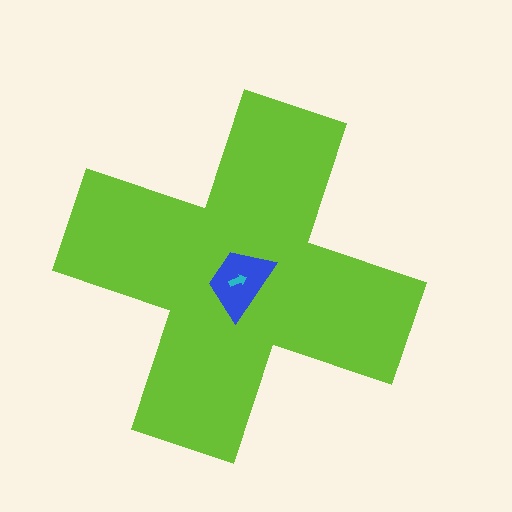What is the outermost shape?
The lime cross.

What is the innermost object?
The cyan arrow.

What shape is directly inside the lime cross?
The blue trapezoid.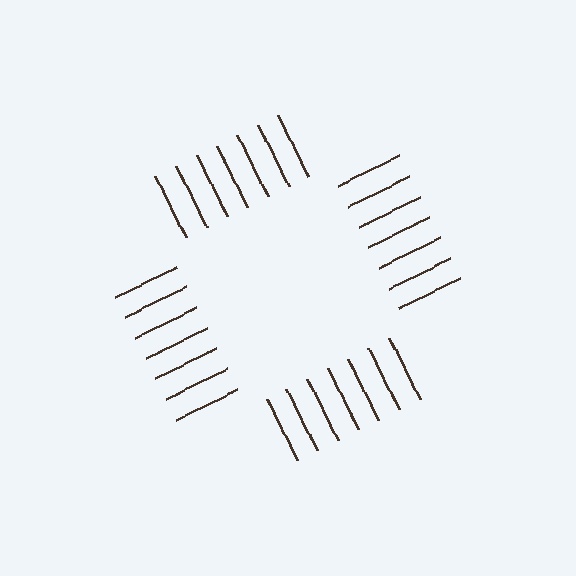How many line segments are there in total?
28 — 7 along each of the 4 edges.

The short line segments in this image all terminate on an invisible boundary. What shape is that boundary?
An illusory square — the line segments terminate on its edges but no continuous stroke is drawn.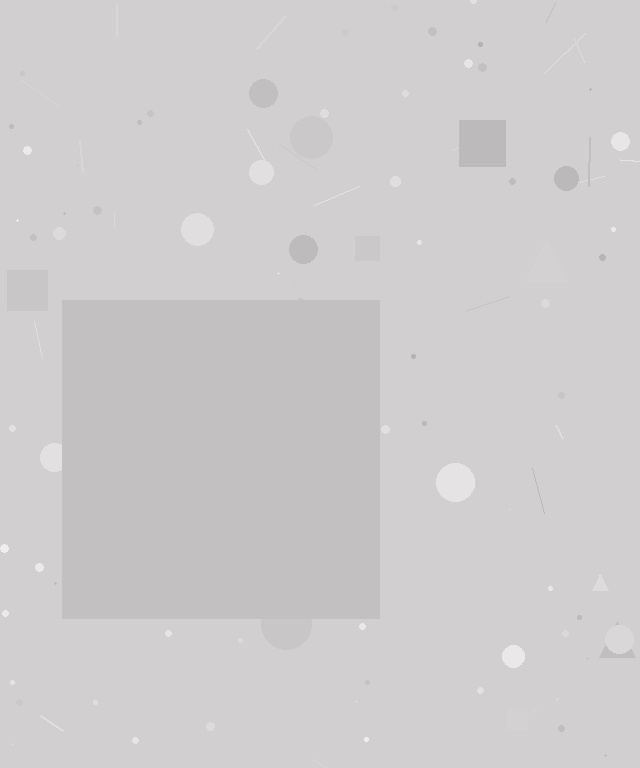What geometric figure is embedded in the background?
A square is embedded in the background.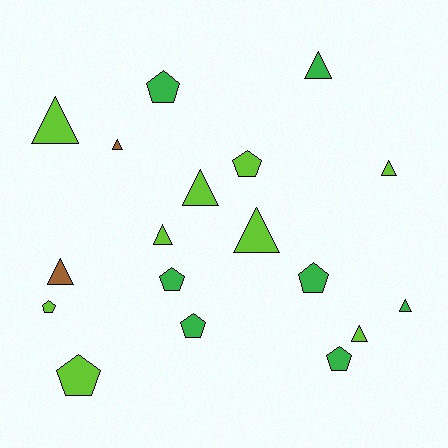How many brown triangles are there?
There are 2 brown triangles.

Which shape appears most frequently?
Triangle, with 10 objects.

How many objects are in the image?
There are 18 objects.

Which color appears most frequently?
Lime, with 9 objects.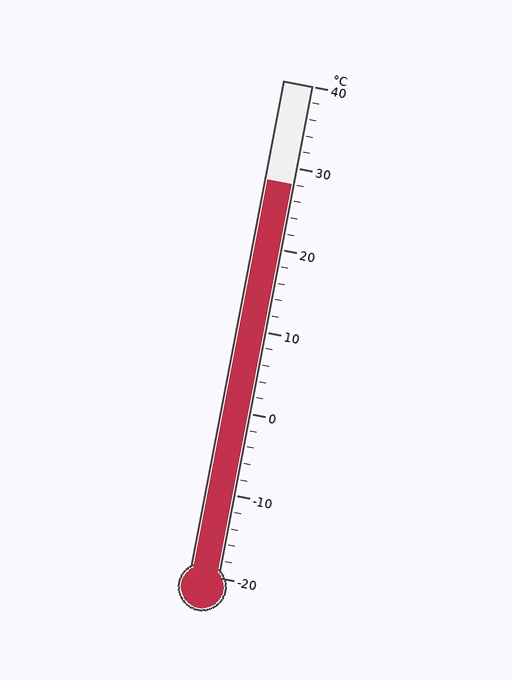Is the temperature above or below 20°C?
The temperature is above 20°C.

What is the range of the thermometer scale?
The thermometer scale ranges from -20°C to 40°C.